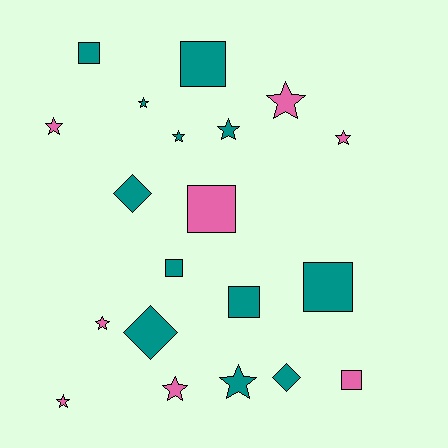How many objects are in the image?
There are 20 objects.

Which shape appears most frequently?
Star, with 10 objects.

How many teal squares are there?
There are 5 teal squares.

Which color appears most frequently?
Teal, with 12 objects.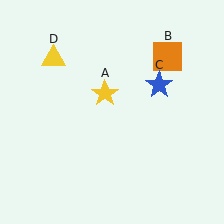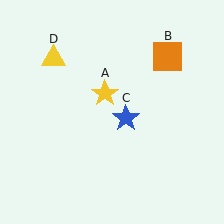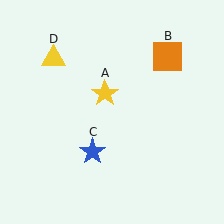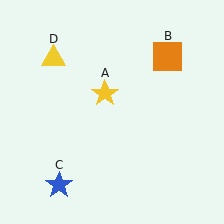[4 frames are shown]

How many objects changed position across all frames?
1 object changed position: blue star (object C).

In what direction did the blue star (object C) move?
The blue star (object C) moved down and to the left.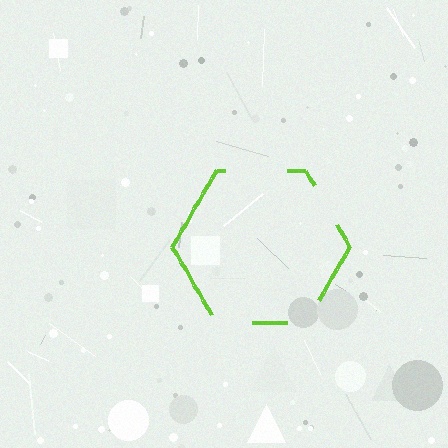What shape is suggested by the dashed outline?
The dashed outline suggests a hexagon.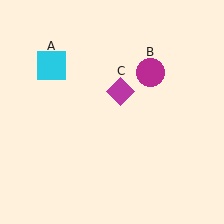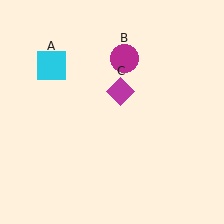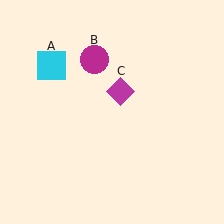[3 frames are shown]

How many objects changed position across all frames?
1 object changed position: magenta circle (object B).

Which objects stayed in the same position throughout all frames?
Cyan square (object A) and magenta diamond (object C) remained stationary.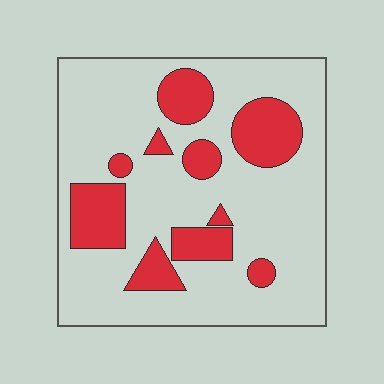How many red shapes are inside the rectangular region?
10.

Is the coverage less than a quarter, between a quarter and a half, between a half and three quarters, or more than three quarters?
Less than a quarter.